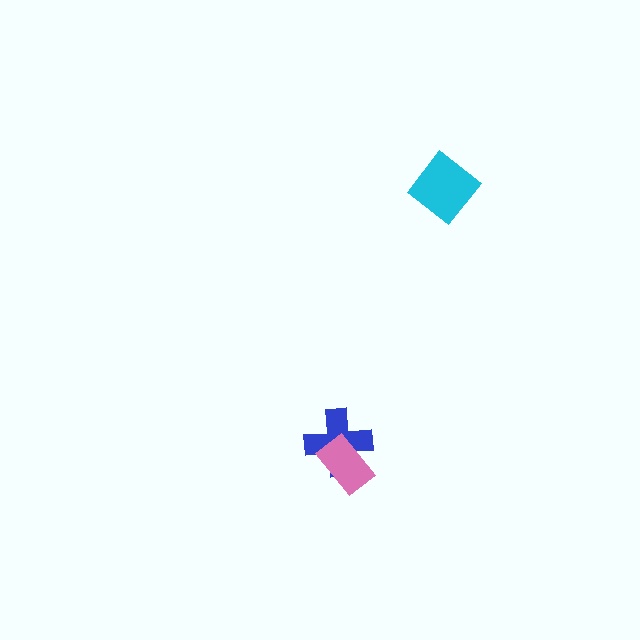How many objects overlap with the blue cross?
1 object overlaps with the blue cross.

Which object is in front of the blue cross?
The pink rectangle is in front of the blue cross.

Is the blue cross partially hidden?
Yes, it is partially covered by another shape.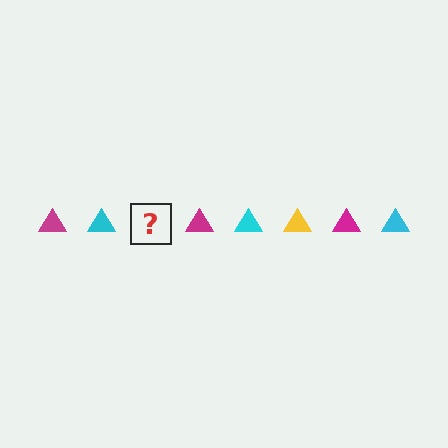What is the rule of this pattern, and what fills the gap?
The rule is that the pattern cycles through magenta, cyan, yellow triangles. The gap should be filled with a yellow triangle.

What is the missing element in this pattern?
The missing element is a yellow triangle.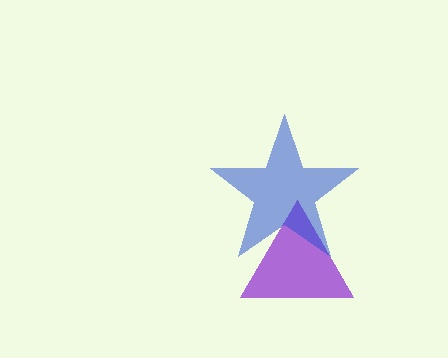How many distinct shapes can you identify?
There are 2 distinct shapes: a purple triangle, a blue star.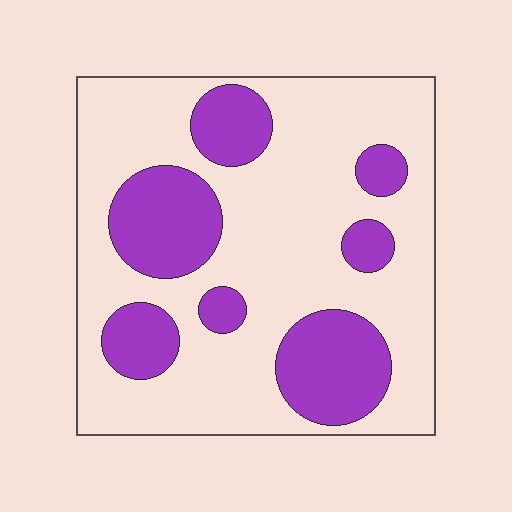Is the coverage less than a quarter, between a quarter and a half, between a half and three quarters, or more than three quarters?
Between a quarter and a half.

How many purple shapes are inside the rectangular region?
7.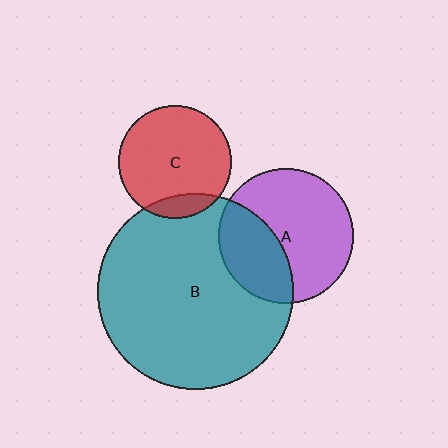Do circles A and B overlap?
Yes.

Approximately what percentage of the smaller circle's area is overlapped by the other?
Approximately 35%.